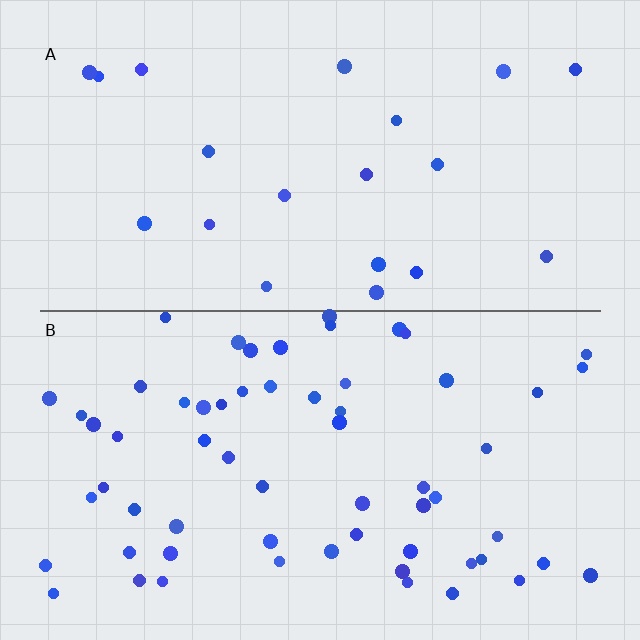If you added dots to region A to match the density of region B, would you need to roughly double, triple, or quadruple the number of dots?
Approximately triple.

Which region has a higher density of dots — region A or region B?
B (the bottom).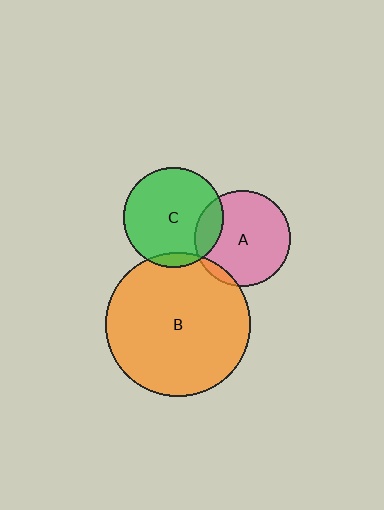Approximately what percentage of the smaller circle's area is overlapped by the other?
Approximately 5%.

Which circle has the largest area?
Circle B (orange).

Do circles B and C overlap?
Yes.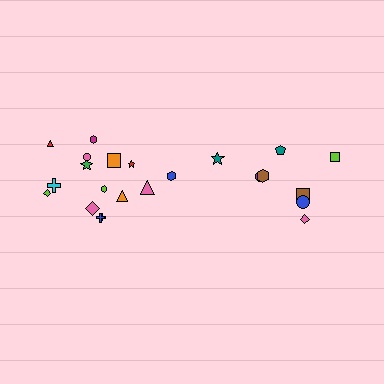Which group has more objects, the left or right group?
The left group.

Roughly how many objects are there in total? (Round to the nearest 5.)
Roughly 25 objects in total.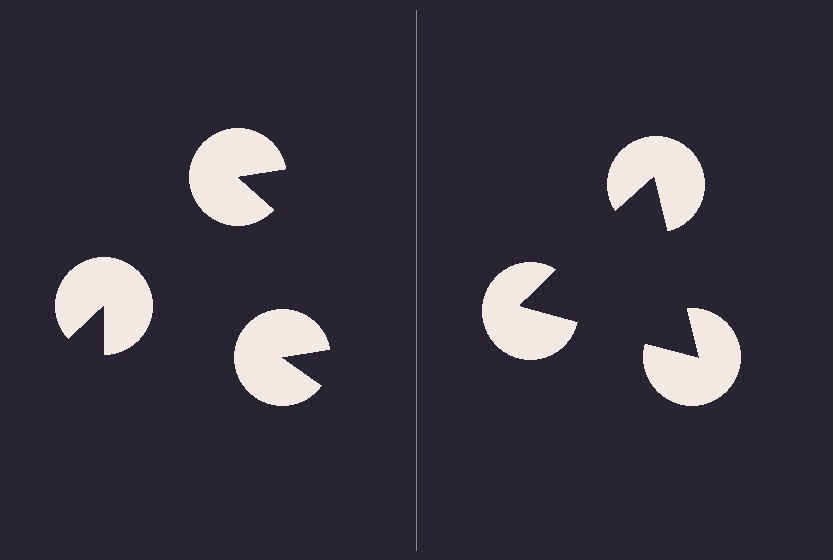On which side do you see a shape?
An illusory triangle appears on the right side. On the left side the wedge cuts are rotated, so no coherent shape forms.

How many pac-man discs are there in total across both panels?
6 — 3 on each side.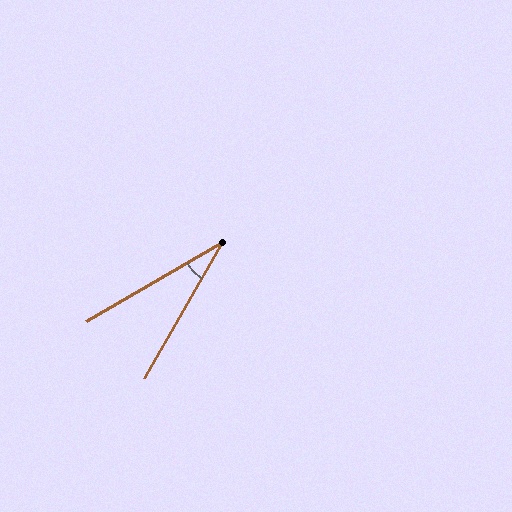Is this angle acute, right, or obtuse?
It is acute.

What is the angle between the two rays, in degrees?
Approximately 30 degrees.